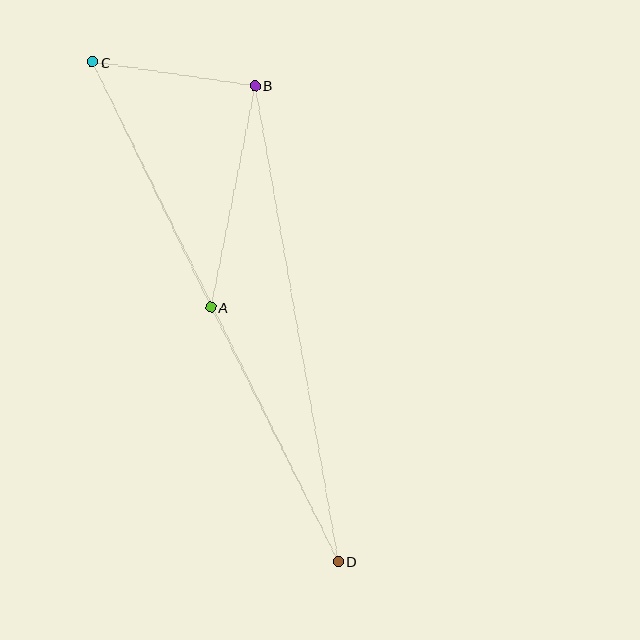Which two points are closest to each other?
Points B and C are closest to each other.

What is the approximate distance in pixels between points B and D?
The distance between B and D is approximately 483 pixels.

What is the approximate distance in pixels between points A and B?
The distance between A and B is approximately 226 pixels.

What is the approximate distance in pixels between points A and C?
The distance between A and C is approximately 272 pixels.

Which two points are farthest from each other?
Points C and D are farthest from each other.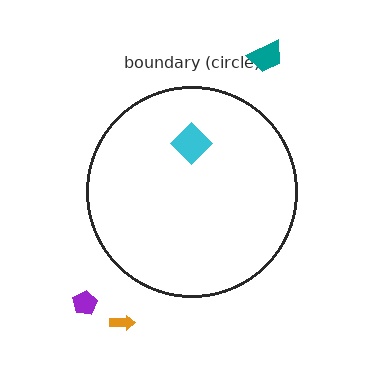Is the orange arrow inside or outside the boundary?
Outside.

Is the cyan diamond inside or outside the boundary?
Inside.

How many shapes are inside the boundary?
1 inside, 3 outside.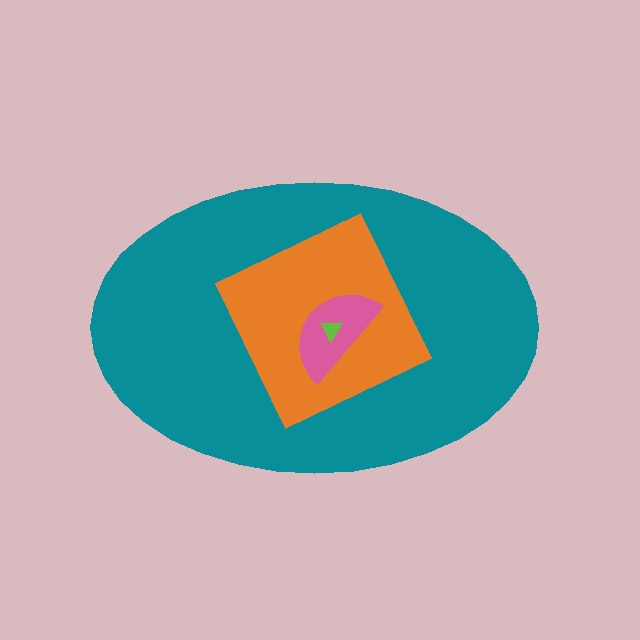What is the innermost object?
The lime triangle.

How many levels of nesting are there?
4.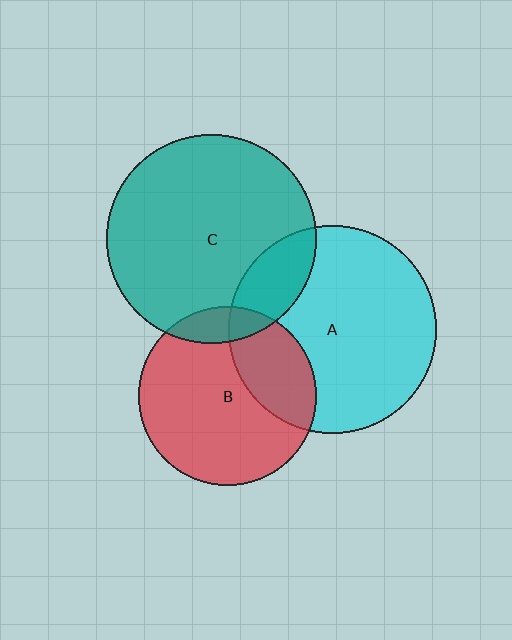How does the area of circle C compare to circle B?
Approximately 1.4 times.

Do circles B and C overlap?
Yes.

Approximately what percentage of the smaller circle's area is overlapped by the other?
Approximately 10%.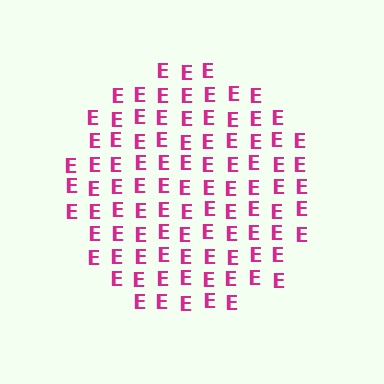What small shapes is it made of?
It is made of small letter E's.